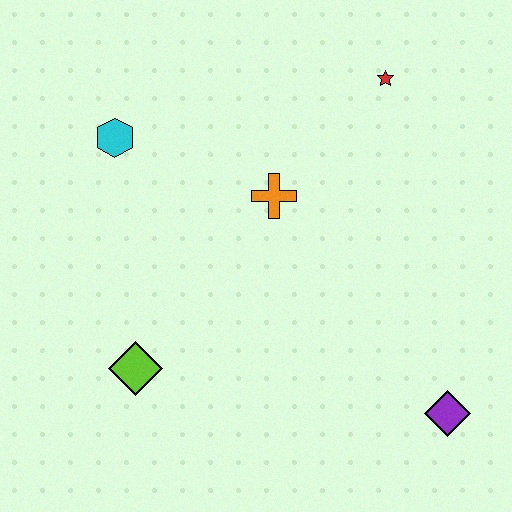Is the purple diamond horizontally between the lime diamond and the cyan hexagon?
No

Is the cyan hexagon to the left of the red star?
Yes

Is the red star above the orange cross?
Yes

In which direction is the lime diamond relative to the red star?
The lime diamond is below the red star.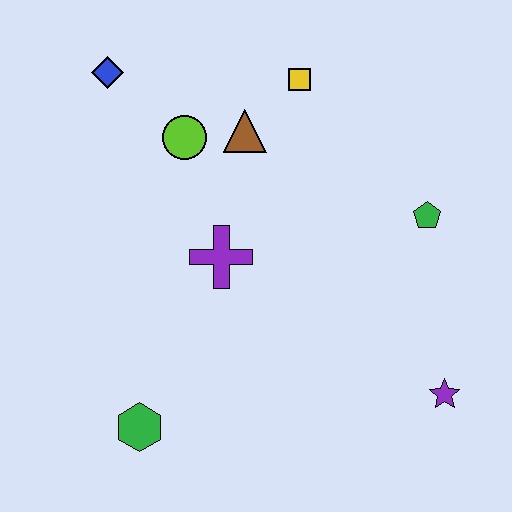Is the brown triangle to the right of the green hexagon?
Yes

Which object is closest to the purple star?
The green pentagon is closest to the purple star.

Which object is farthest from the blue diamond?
The purple star is farthest from the blue diamond.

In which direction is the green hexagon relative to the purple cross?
The green hexagon is below the purple cross.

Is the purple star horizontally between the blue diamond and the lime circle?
No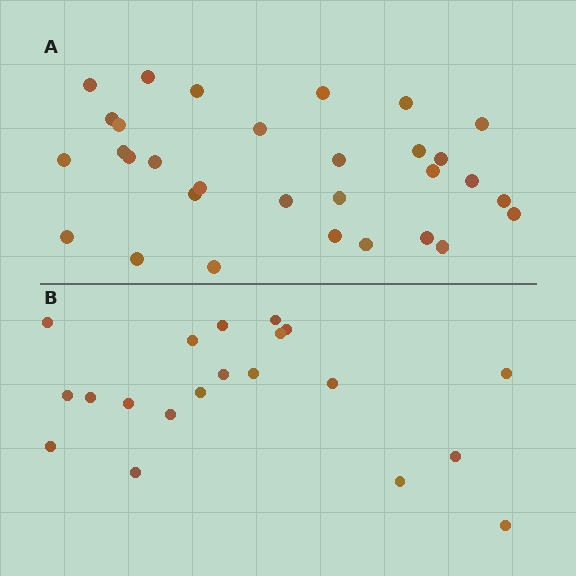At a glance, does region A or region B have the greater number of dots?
Region A (the top region) has more dots.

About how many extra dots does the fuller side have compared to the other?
Region A has roughly 12 or so more dots than region B.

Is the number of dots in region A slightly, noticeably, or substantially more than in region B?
Region A has substantially more. The ratio is roughly 1.6 to 1.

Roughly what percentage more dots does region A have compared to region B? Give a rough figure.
About 55% more.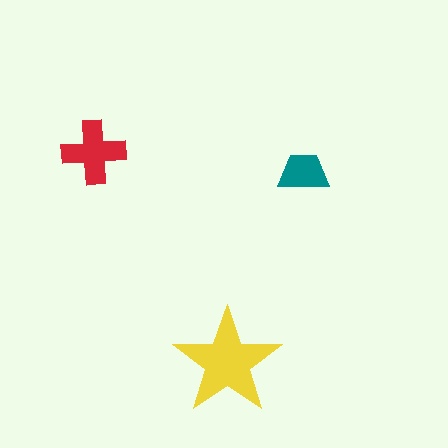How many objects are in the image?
There are 3 objects in the image.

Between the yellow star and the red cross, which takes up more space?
The yellow star.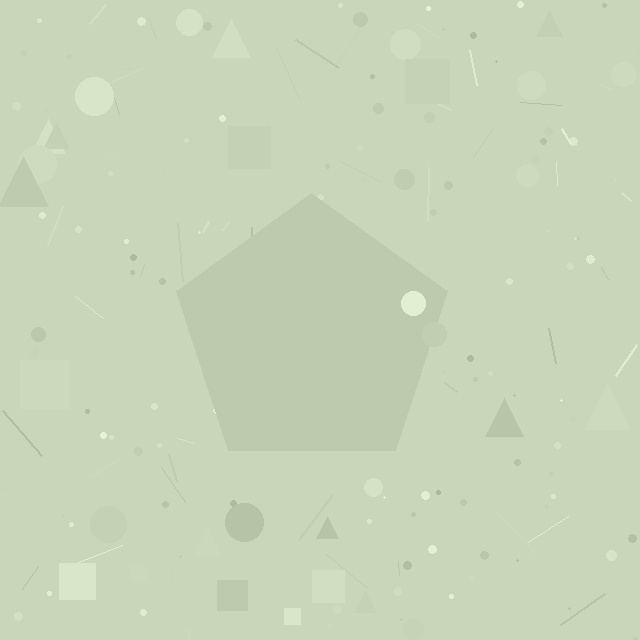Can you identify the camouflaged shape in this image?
The camouflaged shape is a pentagon.